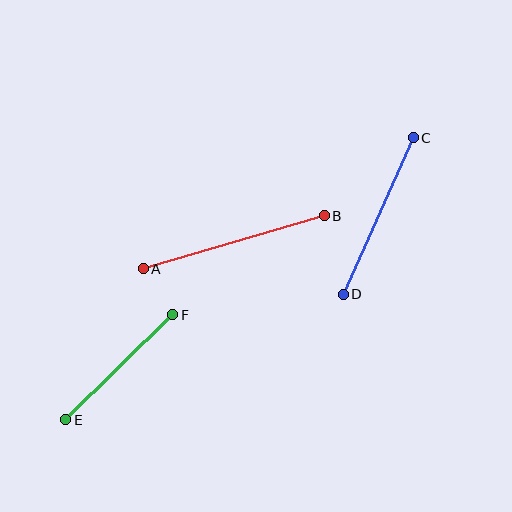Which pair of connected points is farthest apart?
Points A and B are farthest apart.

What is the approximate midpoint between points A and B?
The midpoint is at approximately (234, 242) pixels.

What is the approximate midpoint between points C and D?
The midpoint is at approximately (378, 216) pixels.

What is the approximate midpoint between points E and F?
The midpoint is at approximately (119, 367) pixels.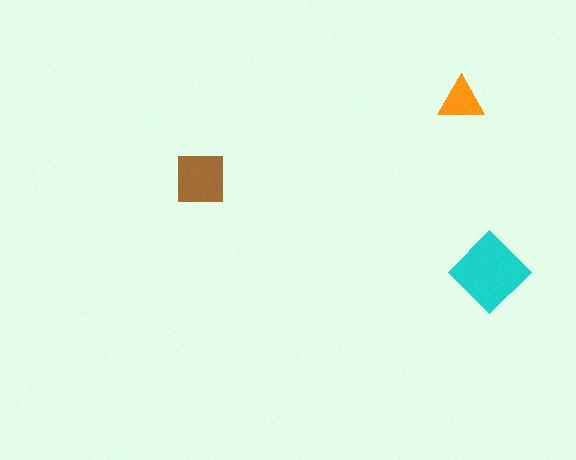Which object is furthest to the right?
The cyan diamond is rightmost.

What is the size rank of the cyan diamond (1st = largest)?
1st.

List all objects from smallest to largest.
The orange triangle, the brown square, the cyan diamond.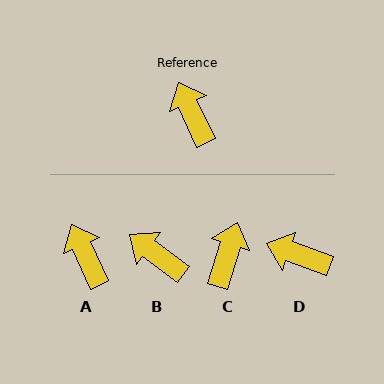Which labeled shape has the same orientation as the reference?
A.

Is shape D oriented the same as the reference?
No, it is off by about 46 degrees.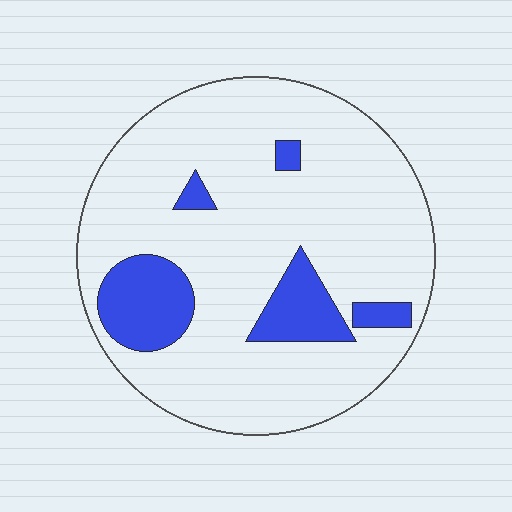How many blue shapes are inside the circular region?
5.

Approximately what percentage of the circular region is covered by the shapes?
Approximately 15%.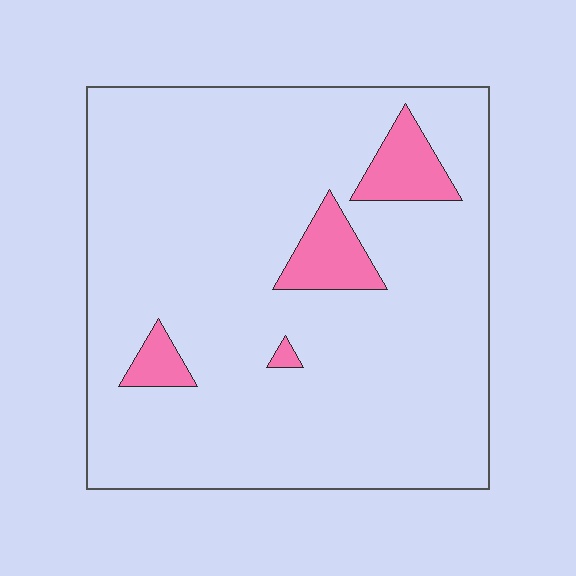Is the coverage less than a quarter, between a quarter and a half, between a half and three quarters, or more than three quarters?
Less than a quarter.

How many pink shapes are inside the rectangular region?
4.